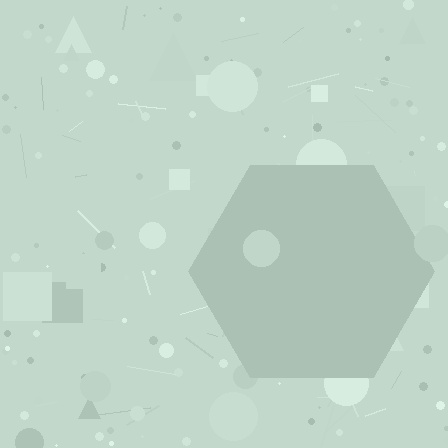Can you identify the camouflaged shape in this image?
The camouflaged shape is a hexagon.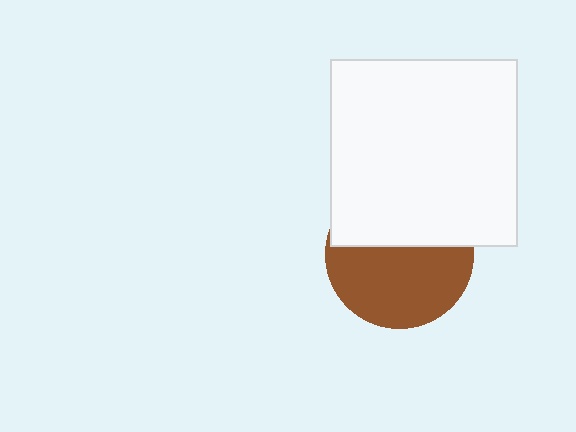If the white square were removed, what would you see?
You would see the complete brown circle.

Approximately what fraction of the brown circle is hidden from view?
Roughly 44% of the brown circle is hidden behind the white square.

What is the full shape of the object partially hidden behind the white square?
The partially hidden object is a brown circle.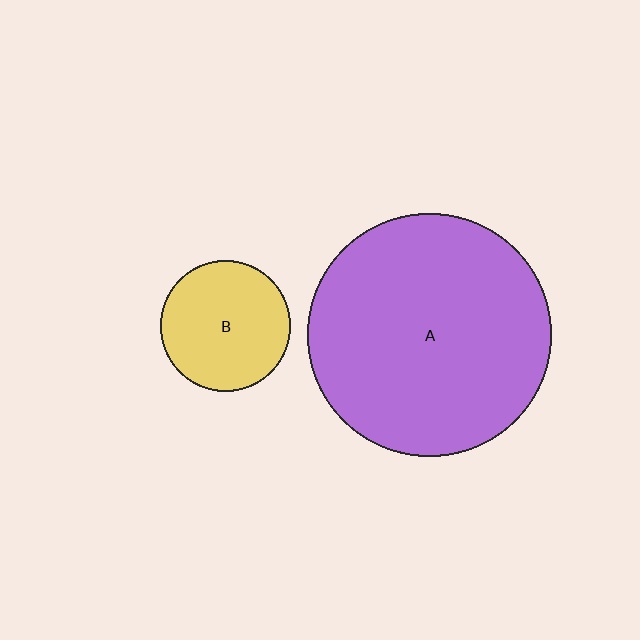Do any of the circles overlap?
No, none of the circles overlap.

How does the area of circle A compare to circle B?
Approximately 3.5 times.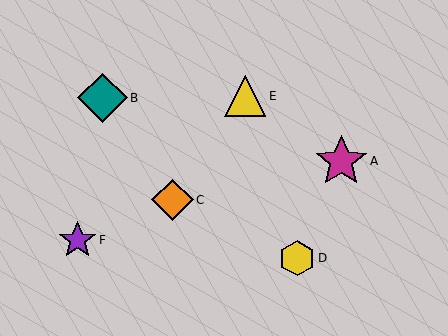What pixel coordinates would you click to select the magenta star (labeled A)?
Click at (341, 161) to select the magenta star A.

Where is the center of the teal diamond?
The center of the teal diamond is at (103, 98).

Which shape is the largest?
The magenta star (labeled A) is the largest.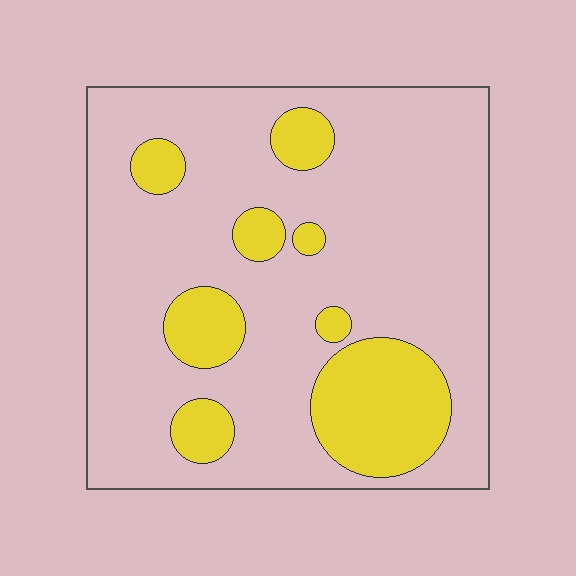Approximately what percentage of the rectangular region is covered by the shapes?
Approximately 20%.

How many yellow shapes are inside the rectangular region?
8.